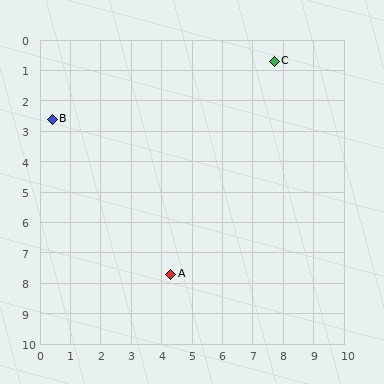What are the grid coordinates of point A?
Point A is at approximately (4.3, 7.7).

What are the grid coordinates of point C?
Point C is at approximately (7.7, 0.7).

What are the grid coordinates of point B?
Point B is at approximately (0.4, 2.6).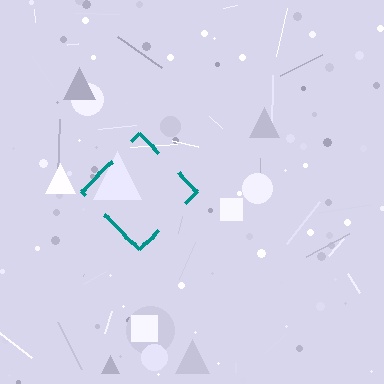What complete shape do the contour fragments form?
The contour fragments form a diamond.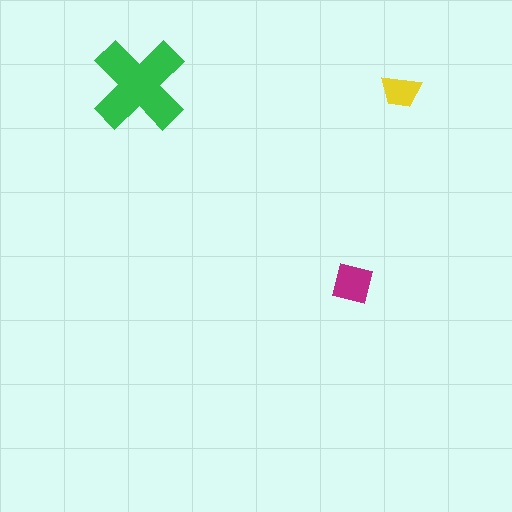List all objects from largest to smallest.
The green cross, the magenta square, the yellow trapezoid.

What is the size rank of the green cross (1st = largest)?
1st.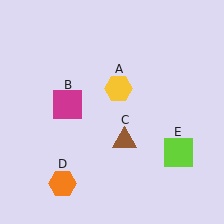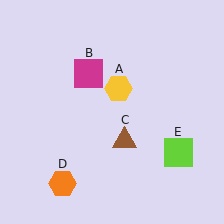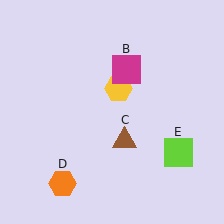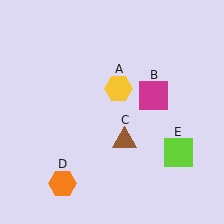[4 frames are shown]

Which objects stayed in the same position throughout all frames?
Yellow hexagon (object A) and brown triangle (object C) and orange hexagon (object D) and lime square (object E) remained stationary.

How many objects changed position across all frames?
1 object changed position: magenta square (object B).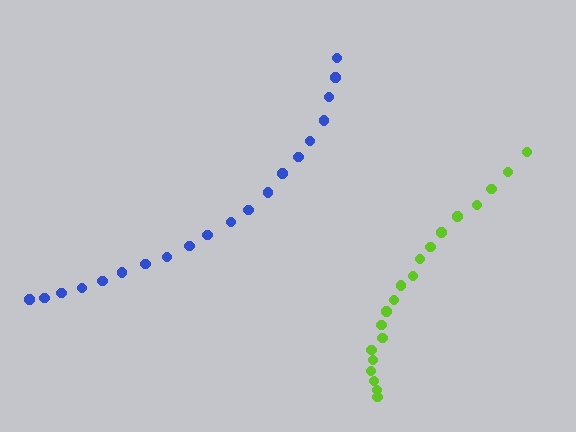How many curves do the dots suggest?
There are 2 distinct paths.